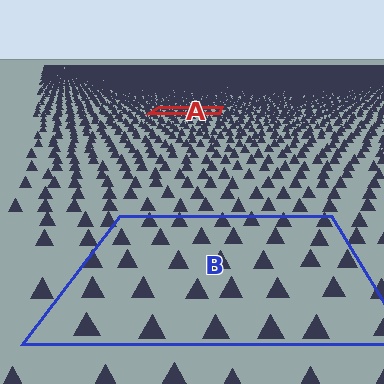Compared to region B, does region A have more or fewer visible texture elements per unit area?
Region A has more texture elements per unit area — they are packed more densely because it is farther away.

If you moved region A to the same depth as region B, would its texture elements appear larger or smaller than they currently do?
They would appear larger. At a closer depth, the same texture elements are projected at a bigger on-screen size.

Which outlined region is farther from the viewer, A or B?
Region A is farther from the viewer — the texture elements inside it appear smaller and more densely packed.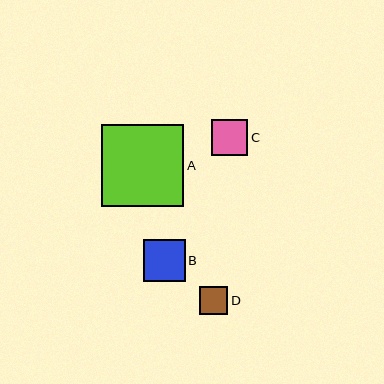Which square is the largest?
Square A is the largest with a size of approximately 82 pixels.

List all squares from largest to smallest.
From largest to smallest: A, B, C, D.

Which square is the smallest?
Square D is the smallest with a size of approximately 28 pixels.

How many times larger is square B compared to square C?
Square B is approximately 1.2 times the size of square C.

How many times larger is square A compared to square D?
Square A is approximately 2.9 times the size of square D.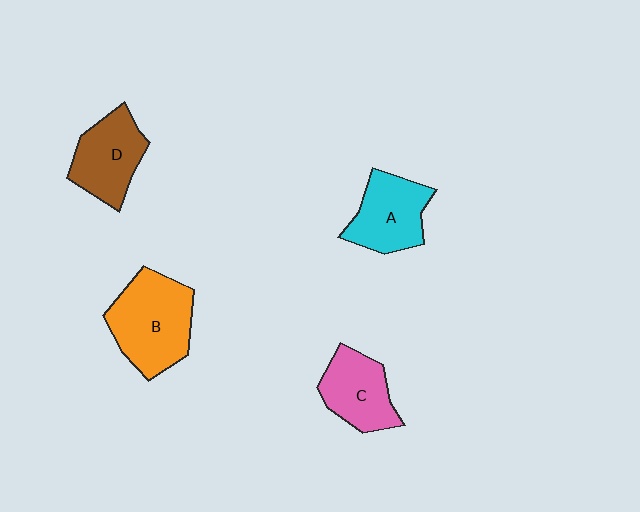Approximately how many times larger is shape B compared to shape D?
Approximately 1.4 times.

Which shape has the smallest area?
Shape C (pink).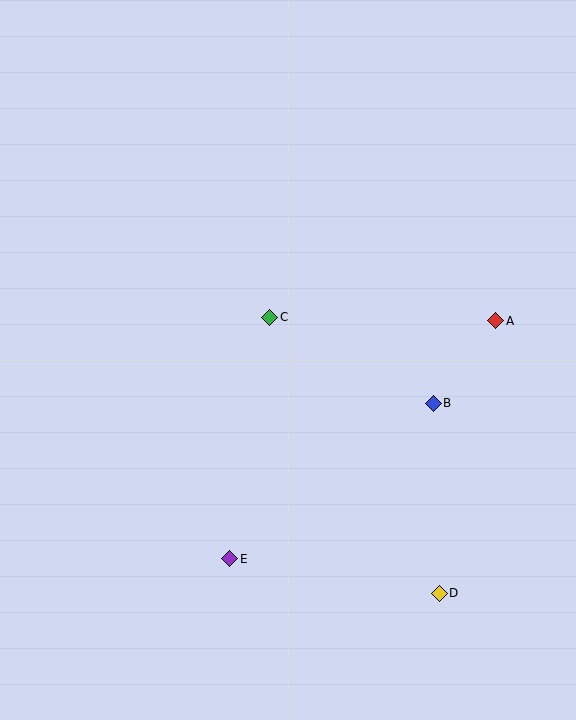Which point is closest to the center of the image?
Point C at (269, 317) is closest to the center.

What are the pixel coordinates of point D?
Point D is at (439, 593).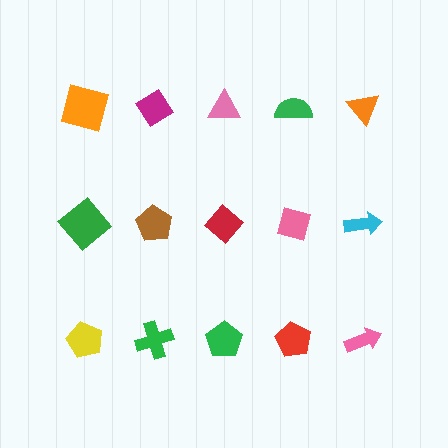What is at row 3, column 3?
A green pentagon.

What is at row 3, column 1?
A yellow pentagon.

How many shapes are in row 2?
5 shapes.